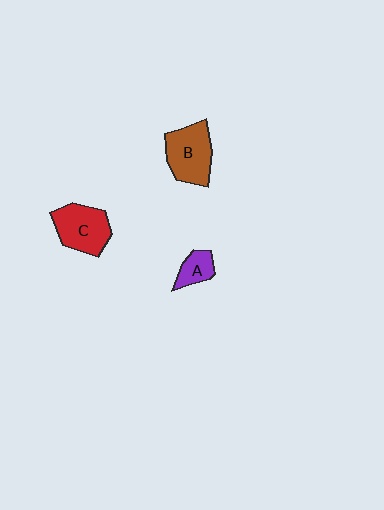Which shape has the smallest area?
Shape A (purple).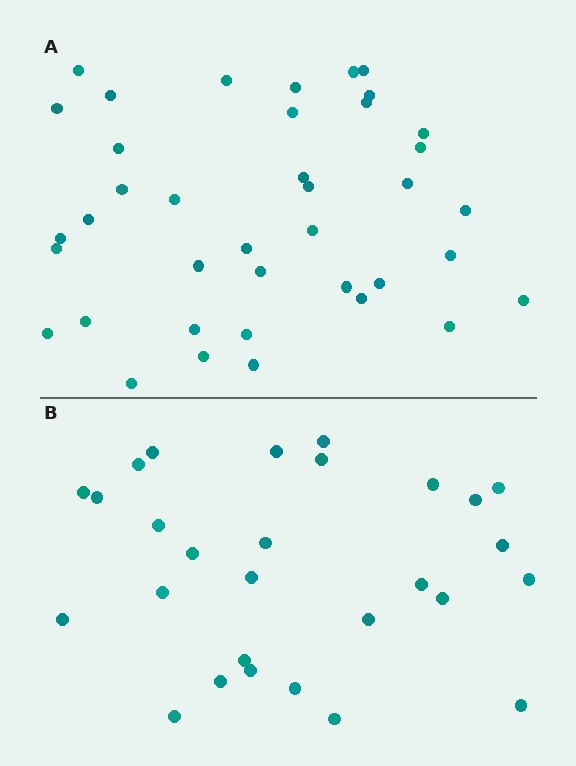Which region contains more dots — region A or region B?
Region A (the top region) has more dots.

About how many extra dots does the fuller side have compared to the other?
Region A has roughly 12 or so more dots than region B.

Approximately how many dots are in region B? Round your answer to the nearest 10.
About 30 dots. (The exact count is 28, which rounds to 30.)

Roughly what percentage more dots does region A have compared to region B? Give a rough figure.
About 40% more.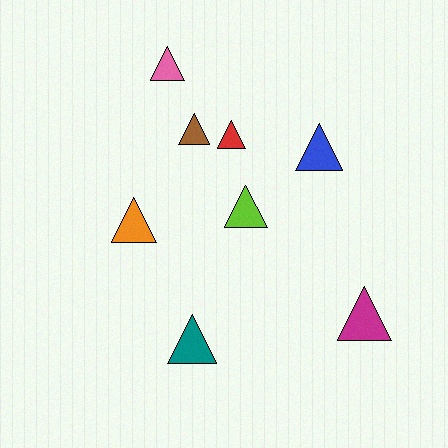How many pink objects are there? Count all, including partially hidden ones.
There is 1 pink object.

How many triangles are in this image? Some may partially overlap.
There are 8 triangles.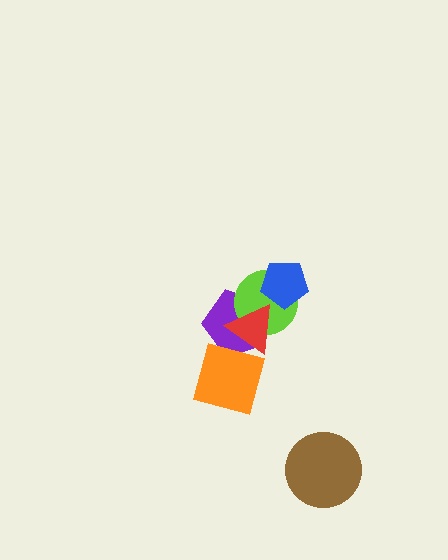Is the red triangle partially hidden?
No, no other shape covers it.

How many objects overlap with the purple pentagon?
3 objects overlap with the purple pentagon.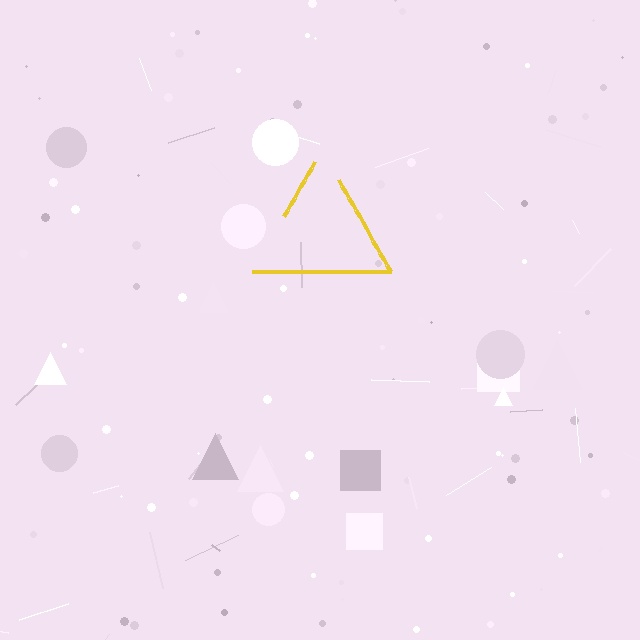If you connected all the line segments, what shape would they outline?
They would outline a triangle.